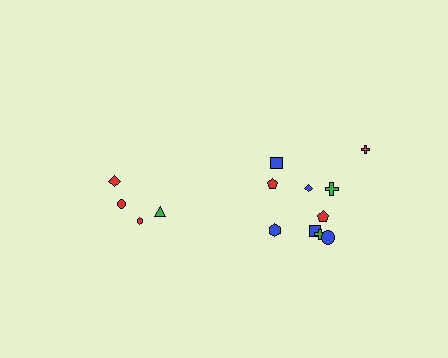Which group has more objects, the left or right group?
The right group.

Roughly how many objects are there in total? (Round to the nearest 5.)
Roughly 15 objects in total.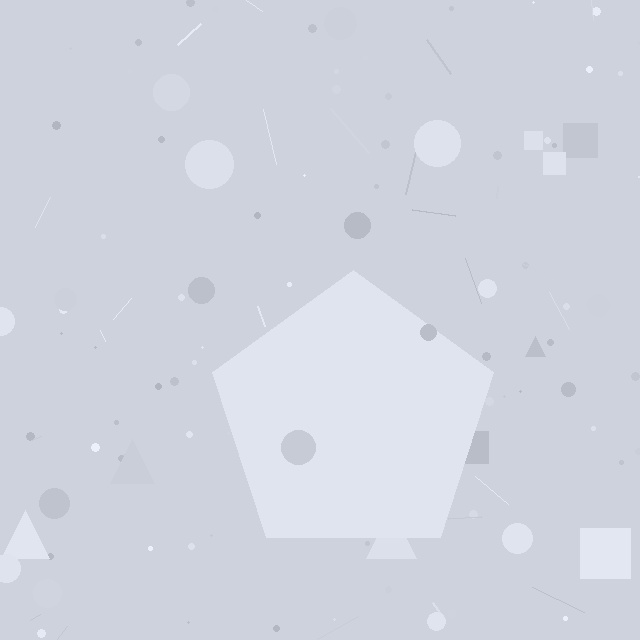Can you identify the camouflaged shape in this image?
The camouflaged shape is a pentagon.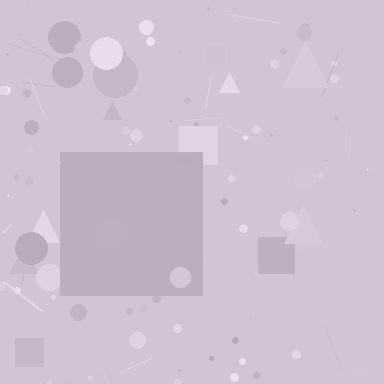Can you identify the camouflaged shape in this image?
The camouflaged shape is a square.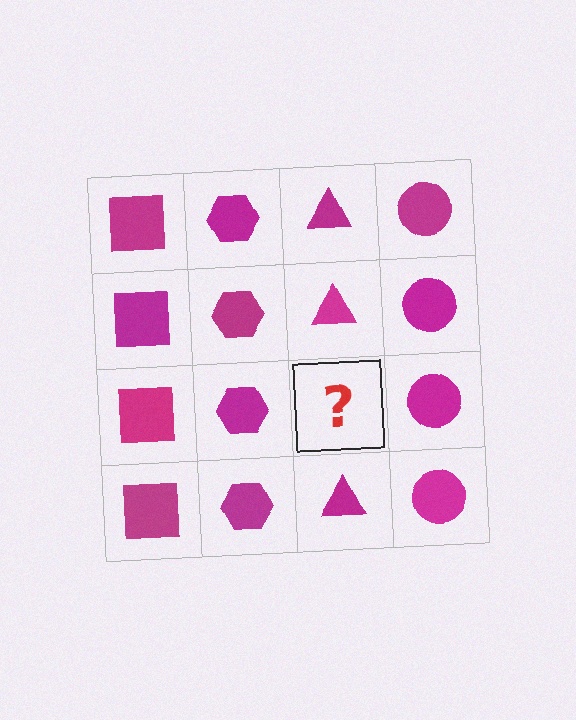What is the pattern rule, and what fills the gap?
The rule is that each column has a consistent shape. The gap should be filled with a magenta triangle.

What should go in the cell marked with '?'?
The missing cell should contain a magenta triangle.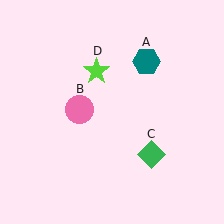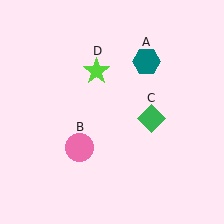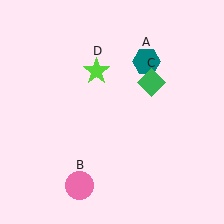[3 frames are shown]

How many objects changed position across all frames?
2 objects changed position: pink circle (object B), green diamond (object C).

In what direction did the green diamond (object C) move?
The green diamond (object C) moved up.